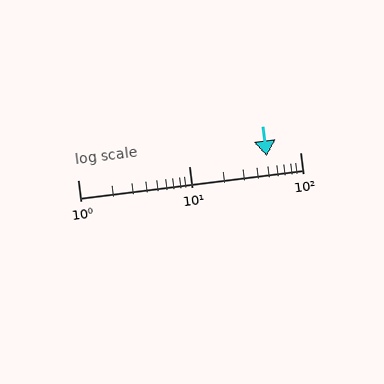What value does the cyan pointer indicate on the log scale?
The pointer indicates approximately 50.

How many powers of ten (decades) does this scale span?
The scale spans 2 decades, from 1 to 100.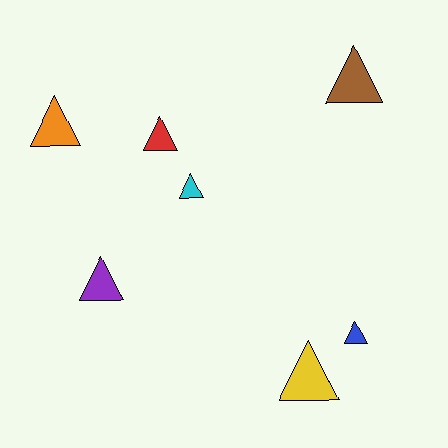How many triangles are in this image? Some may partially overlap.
There are 7 triangles.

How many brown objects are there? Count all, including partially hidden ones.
There is 1 brown object.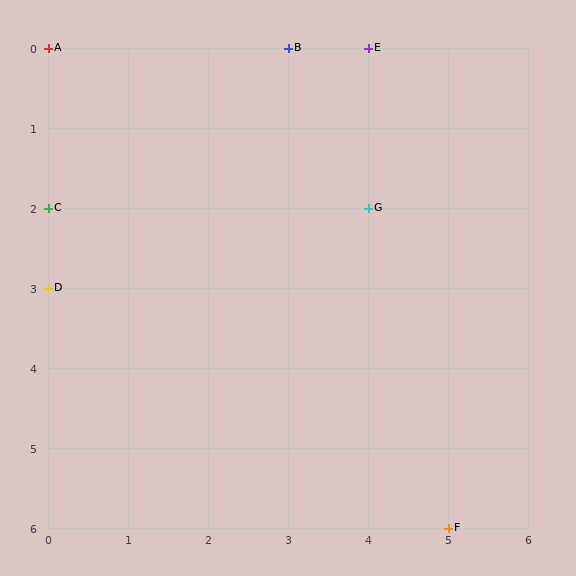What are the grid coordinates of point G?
Point G is at grid coordinates (4, 2).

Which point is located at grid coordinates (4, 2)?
Point G is at (4, 2).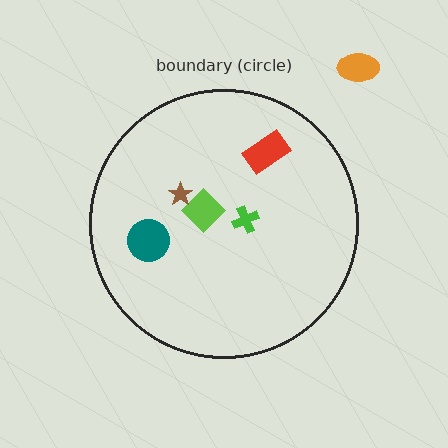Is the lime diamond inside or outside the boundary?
Inside.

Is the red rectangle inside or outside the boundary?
Inside.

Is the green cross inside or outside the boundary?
Inside.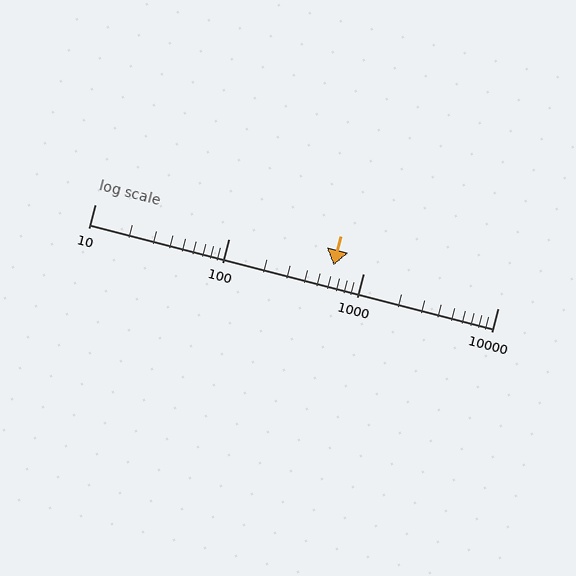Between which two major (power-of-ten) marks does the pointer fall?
The pointer is between 100 and 1000.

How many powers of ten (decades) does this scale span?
The scale spans 3 decades, from 10 to 10000.